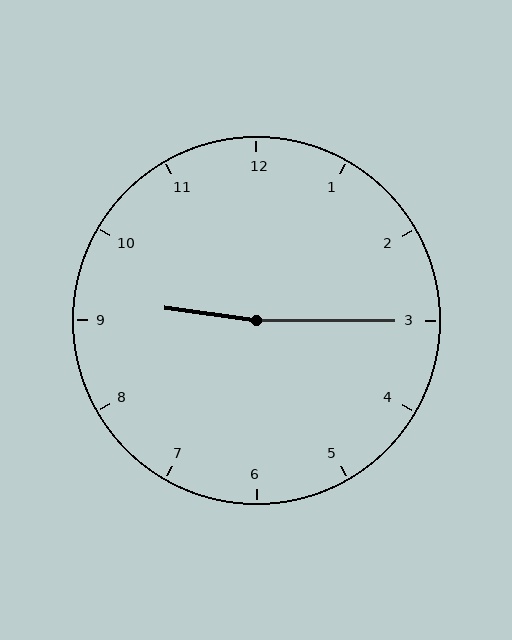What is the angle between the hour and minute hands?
Approximately 172 degrees.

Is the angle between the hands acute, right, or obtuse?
It is obtuse.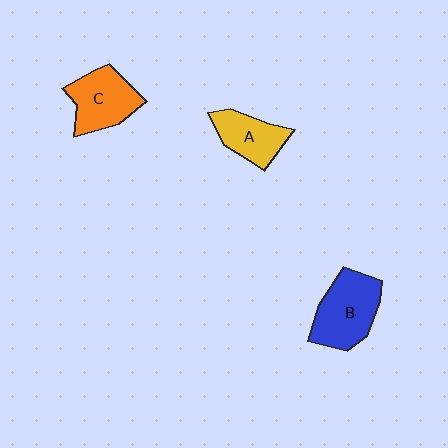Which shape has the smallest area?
Shape A (yellow).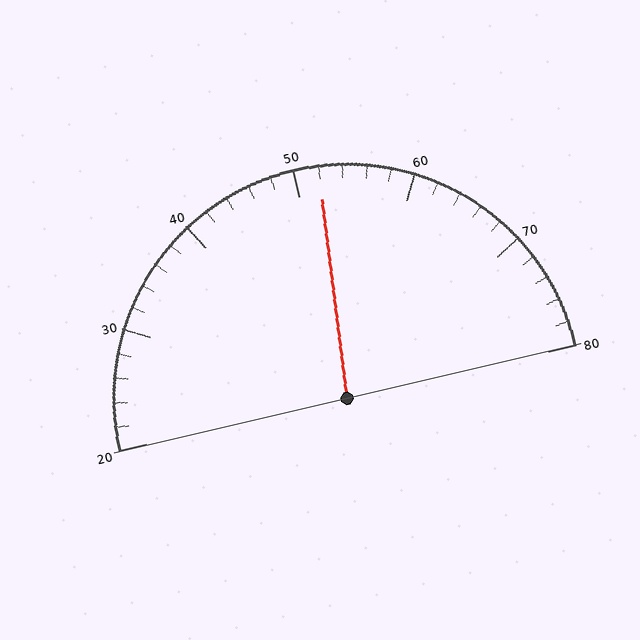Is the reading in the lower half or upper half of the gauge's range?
The reading is in the upper half of the range (20 to 80).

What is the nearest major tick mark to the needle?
The nearest major tick mark is 50.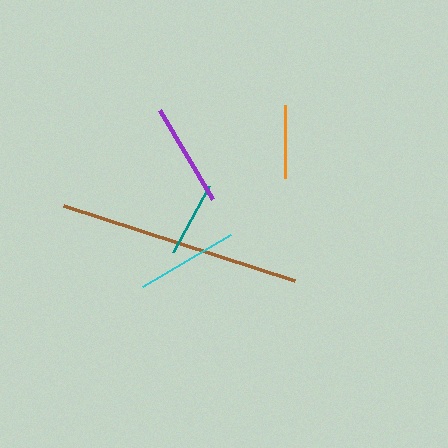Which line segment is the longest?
The brown line is the longest at approximately 243 pixels.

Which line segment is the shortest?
The orange line is the shortest at approximately 73 pixels.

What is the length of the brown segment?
The brown segment is approximately 243 pixels long.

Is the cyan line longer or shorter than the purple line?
The purple line is longer than the cyan line.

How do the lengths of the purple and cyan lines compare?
The purple and cyan lines are approximately the same length.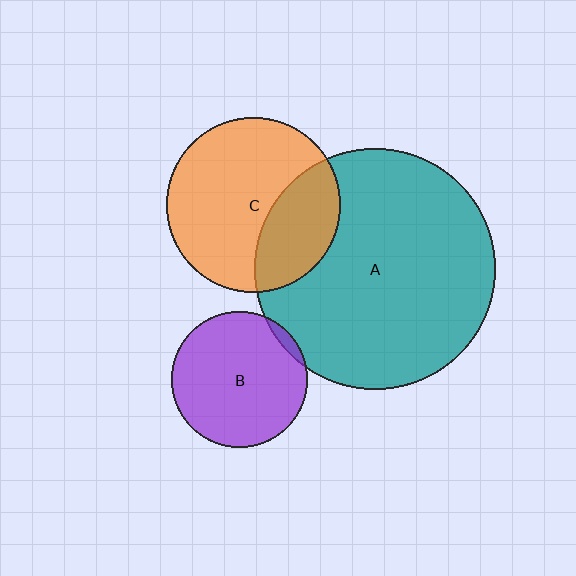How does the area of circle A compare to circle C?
Approximately 1.9 times.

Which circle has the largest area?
Circle A (teal).